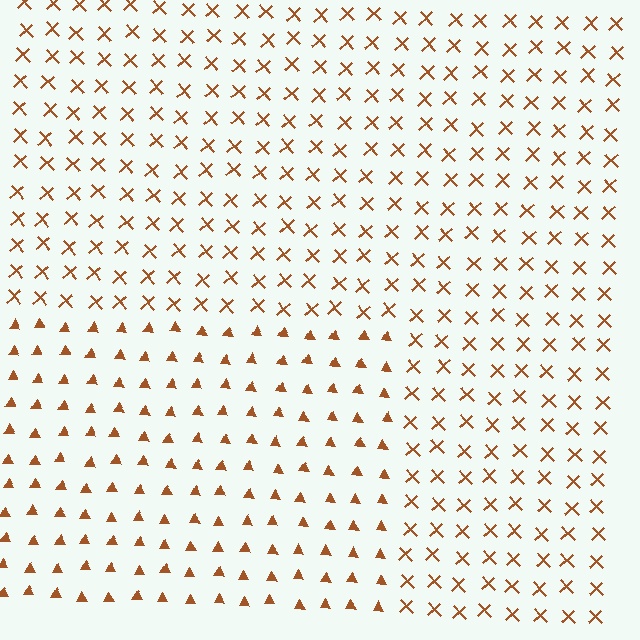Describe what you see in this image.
The image is filled with small brown elements arranged in a uniform grid. A rectangle-shaped region contains triangles, while the surrounding area contains X marks. The boundary is defined purely by the change in element shape.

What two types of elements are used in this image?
The image uses triangles inside the rectangle region and X marks outside it.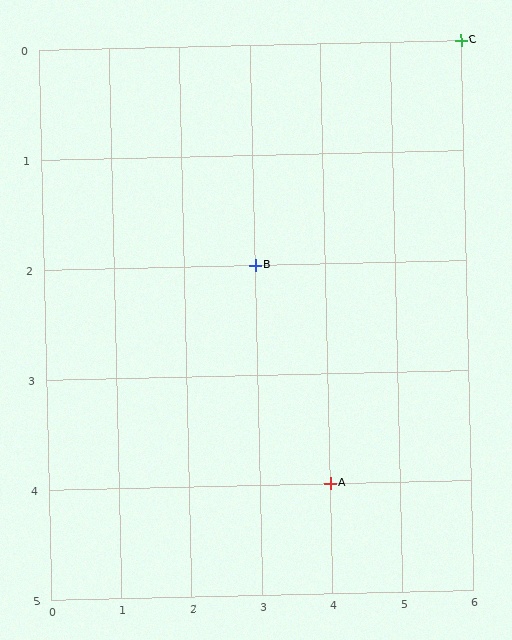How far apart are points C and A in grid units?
Points C and A are 2 columns and 4 rows apart (about 4.5 grid units diagonally).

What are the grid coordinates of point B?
Point B is at grid coordinates (3, 2).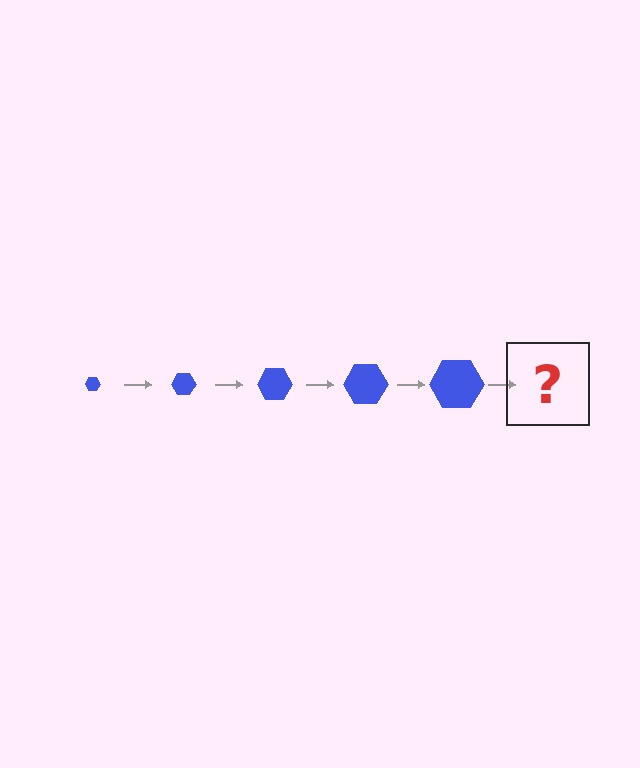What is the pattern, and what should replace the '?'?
The pattern is that the hexagon gets progressively larger each step. The '?' should be a blue hexagon, larger than the previous one.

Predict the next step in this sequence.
The next step is a blue hexagon, larger than the previous one.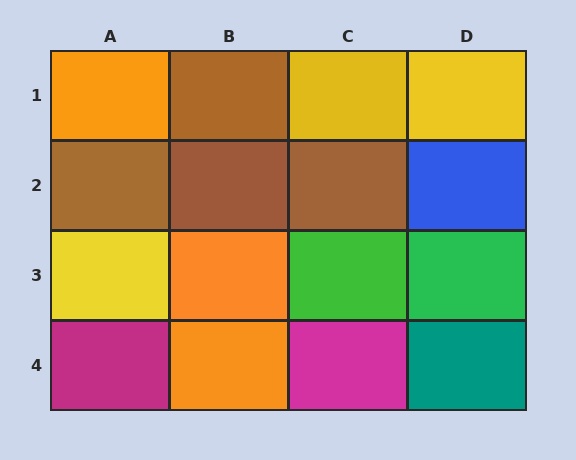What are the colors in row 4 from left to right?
Magenta, orange, magenta, teal.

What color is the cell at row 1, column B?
Brown.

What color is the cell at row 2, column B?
Brown.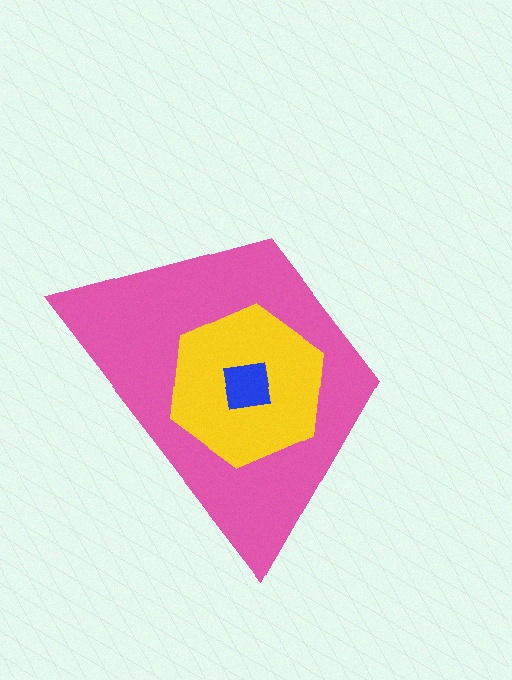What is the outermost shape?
The pink trapezoid.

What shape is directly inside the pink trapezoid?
The yellow hexagon.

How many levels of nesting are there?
3.